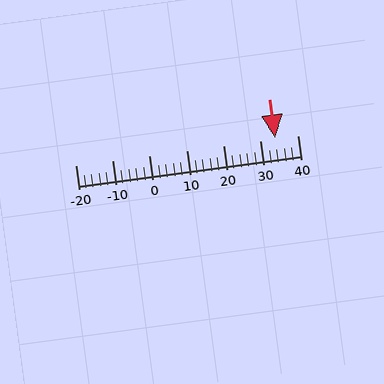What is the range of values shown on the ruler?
The ruler shows values from -20 to 40.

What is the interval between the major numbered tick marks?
The major tick marks are spaced 10 units apart.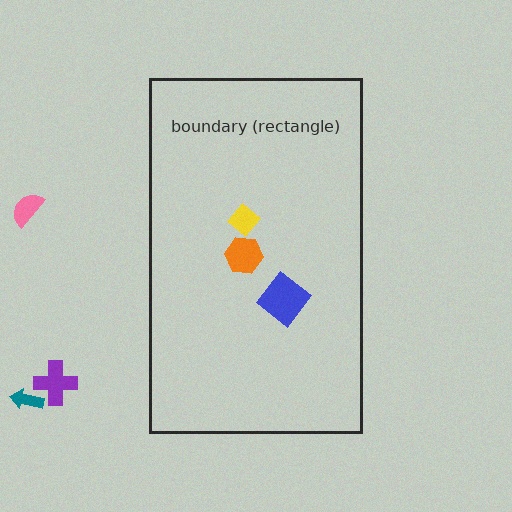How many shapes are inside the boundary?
3 inside, 3 outside.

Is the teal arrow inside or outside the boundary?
Outside.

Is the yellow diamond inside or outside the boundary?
Inside.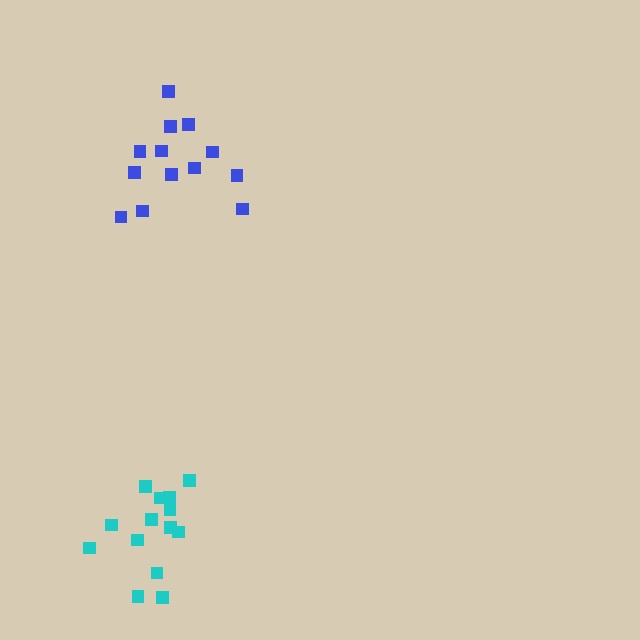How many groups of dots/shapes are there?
There are 2 groups.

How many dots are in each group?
Group 1: 13 dots, Group 2: 14 dots (27 total).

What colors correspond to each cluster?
The clusters are colored: blue, cyan.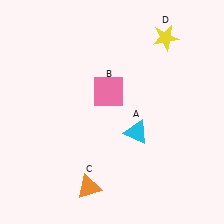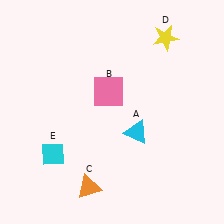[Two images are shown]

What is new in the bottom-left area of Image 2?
A cyan diamond (E) was added in the bottom-left area of Image 2.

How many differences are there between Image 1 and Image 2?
There is 1 difference between the two images.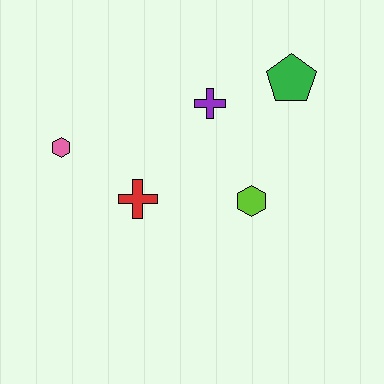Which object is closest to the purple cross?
The green pentagon is closest to the purple cross.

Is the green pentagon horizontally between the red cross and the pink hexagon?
No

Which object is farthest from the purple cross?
The pink hexagon is farthest from the purple cross.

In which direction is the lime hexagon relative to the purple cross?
The lime hexagon is below the purple cross.